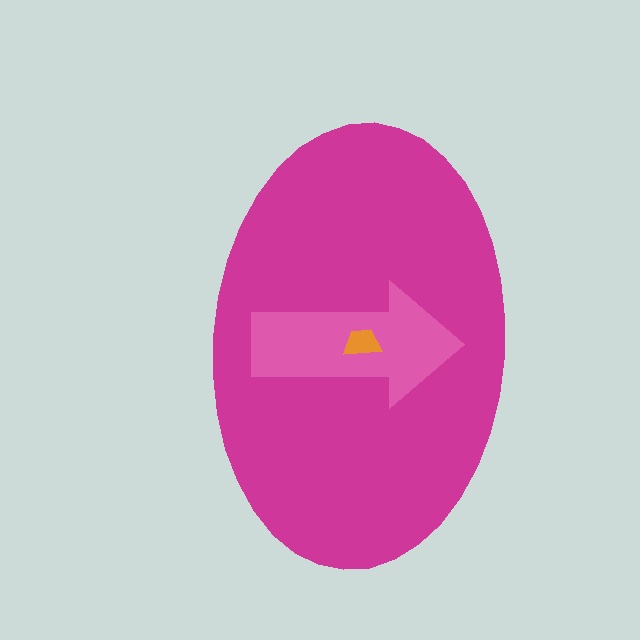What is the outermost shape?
The magenta ellipse.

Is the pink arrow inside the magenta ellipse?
Yes.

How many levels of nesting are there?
3.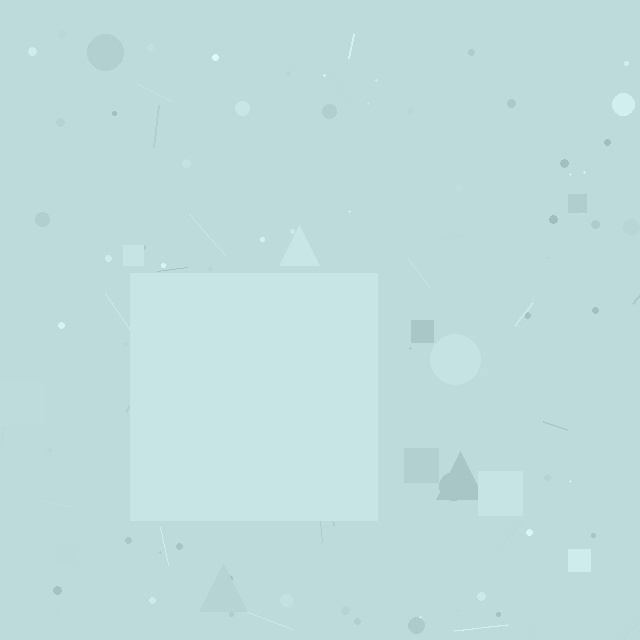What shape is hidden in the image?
A square is hidden in the image.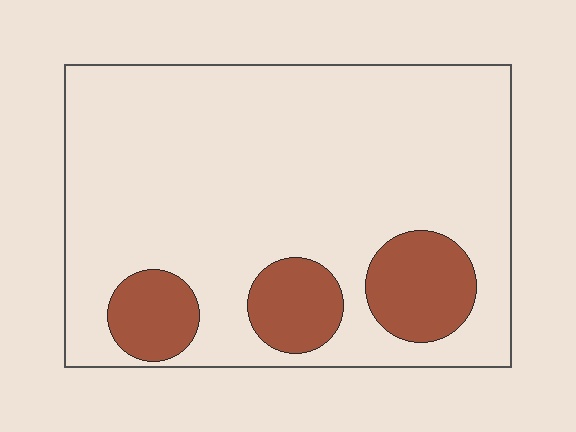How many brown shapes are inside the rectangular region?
3.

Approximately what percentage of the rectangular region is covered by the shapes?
Approximately 20%.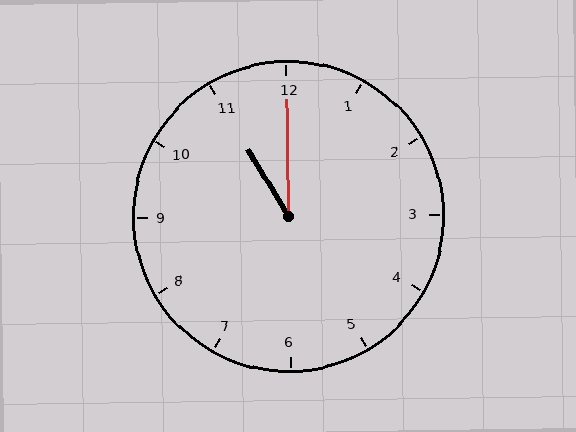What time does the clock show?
11:00.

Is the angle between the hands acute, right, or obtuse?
It is acute.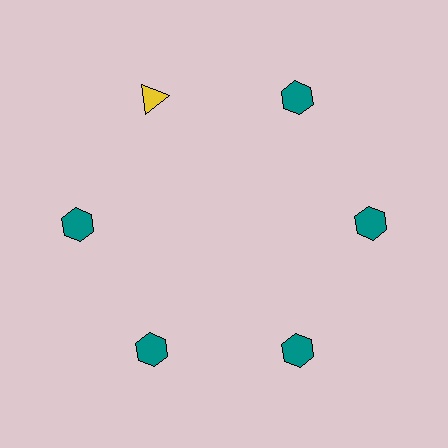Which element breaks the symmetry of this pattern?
The yellow triangle at roughly the 11 o'clock position breaks the symmetry. All other shapes are teal hexagons.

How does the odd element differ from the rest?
It differs in both color (yellow instead of teal) and shape (triangle instead of hexagon).